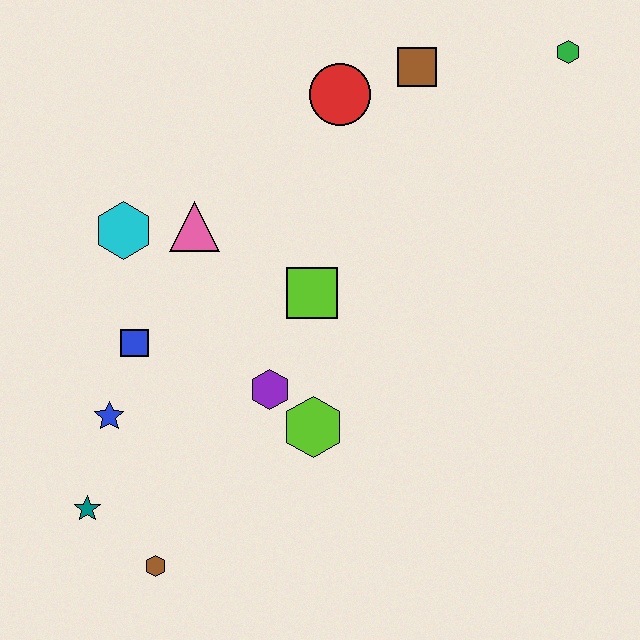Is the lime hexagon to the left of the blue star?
No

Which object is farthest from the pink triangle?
The green hexagon is farthest from the pink triangle.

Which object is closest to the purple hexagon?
The lime hexagon is closest to the purple hexagon.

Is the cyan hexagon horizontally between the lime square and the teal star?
Yes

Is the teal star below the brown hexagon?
No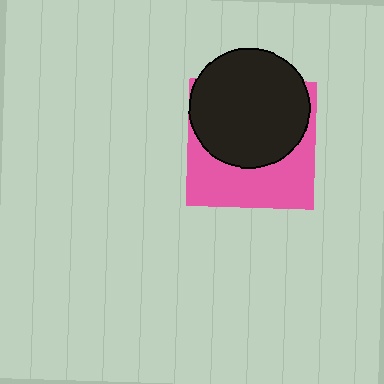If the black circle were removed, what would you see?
You would see the complete pink square.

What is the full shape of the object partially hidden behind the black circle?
The partially hidden object is a pink square.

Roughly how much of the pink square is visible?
A small part of it is visible (roughly 44%).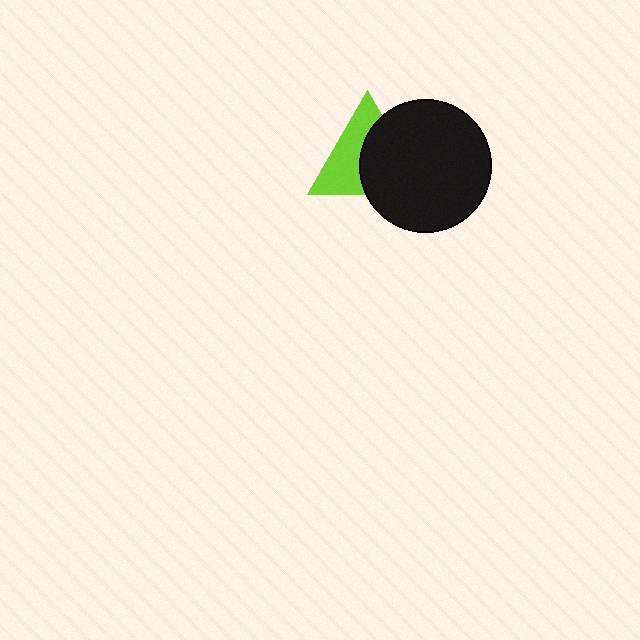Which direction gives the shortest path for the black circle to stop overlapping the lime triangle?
Moving right gives the shortest separation.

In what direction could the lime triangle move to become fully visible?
The lime triangle could move left. That would shift it out from behind the black circle entirely.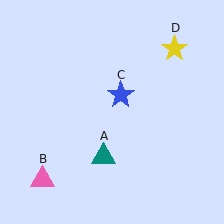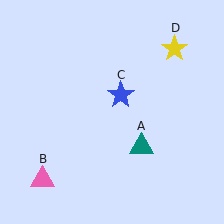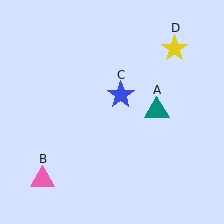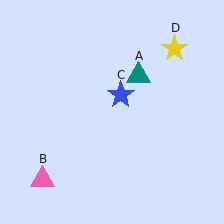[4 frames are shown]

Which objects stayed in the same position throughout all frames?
Pink triangle (object B) and blue star (object C) and yellow star (object D) remained stationary.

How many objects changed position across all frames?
1 object changed position: teal triangle (object A).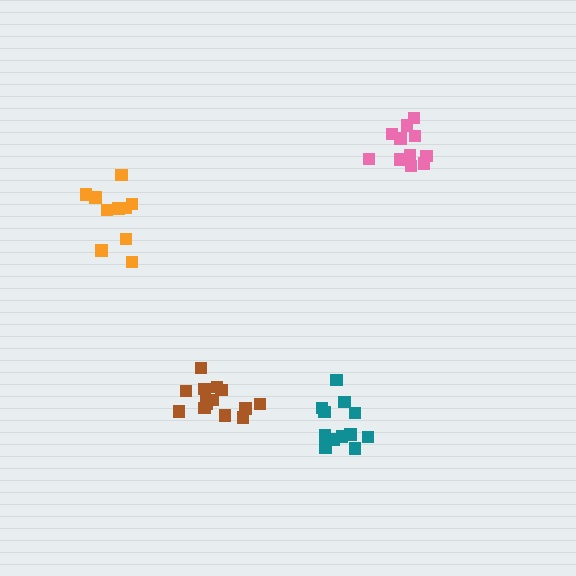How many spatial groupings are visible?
There are 4 spatial groupings.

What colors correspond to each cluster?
The clusters are colored: orange, teal, brown, pink.